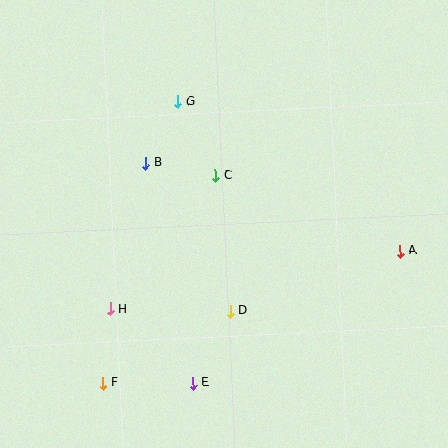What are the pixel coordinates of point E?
Point E is at (193, 383).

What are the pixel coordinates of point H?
Point H is at (110, 309).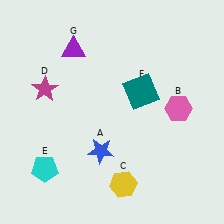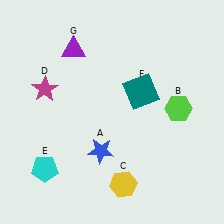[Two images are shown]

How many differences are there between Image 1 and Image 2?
There is 1 difference between the two images.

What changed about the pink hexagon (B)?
In Image 1, B is pink. In Image 2, it changed to lime.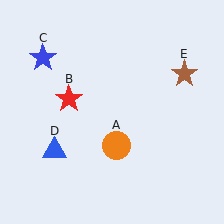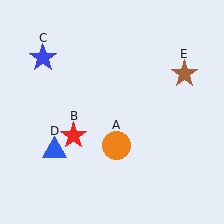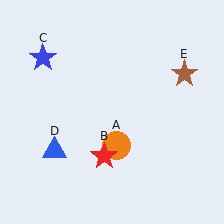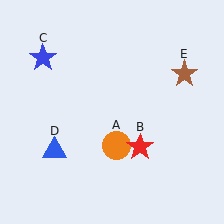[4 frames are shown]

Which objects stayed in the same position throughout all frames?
Orange circle (object A) and blue star (object C) and blue triangle (object D) and brown star (object E) remained stationary.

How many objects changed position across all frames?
1 object changed position: red star (object B).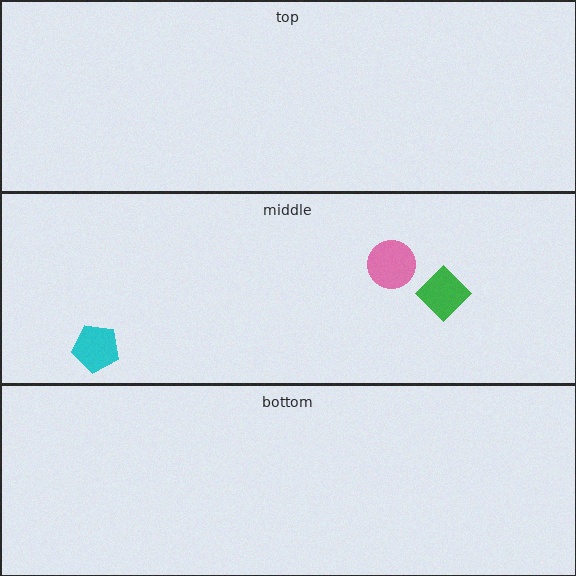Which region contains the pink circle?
The middle region.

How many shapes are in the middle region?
3.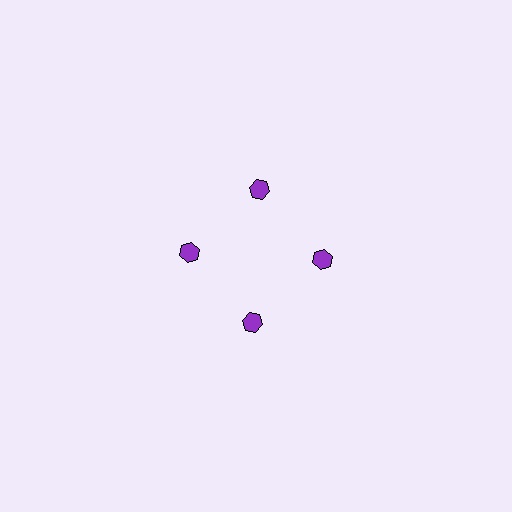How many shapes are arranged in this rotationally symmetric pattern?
There are 4 shapes, arranged in 4 groups of 1.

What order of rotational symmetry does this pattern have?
This pattern has 4-fold rotational symmetry.